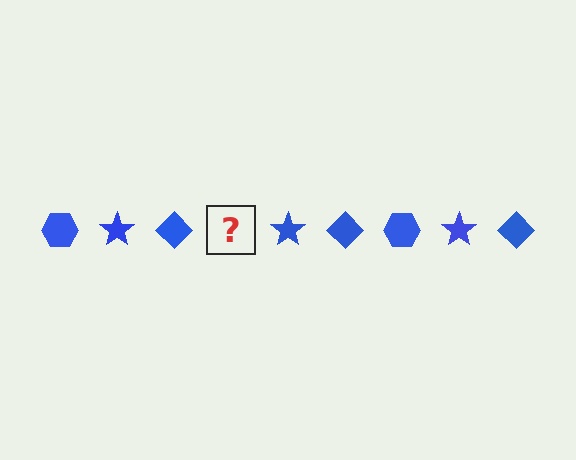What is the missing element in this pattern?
The missing element is a blue hexagon.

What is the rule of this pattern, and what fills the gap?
The rule is that the pattern cycles through hexagon, star, diamond shapes in blue. The gap should be filled with a blue hexagon.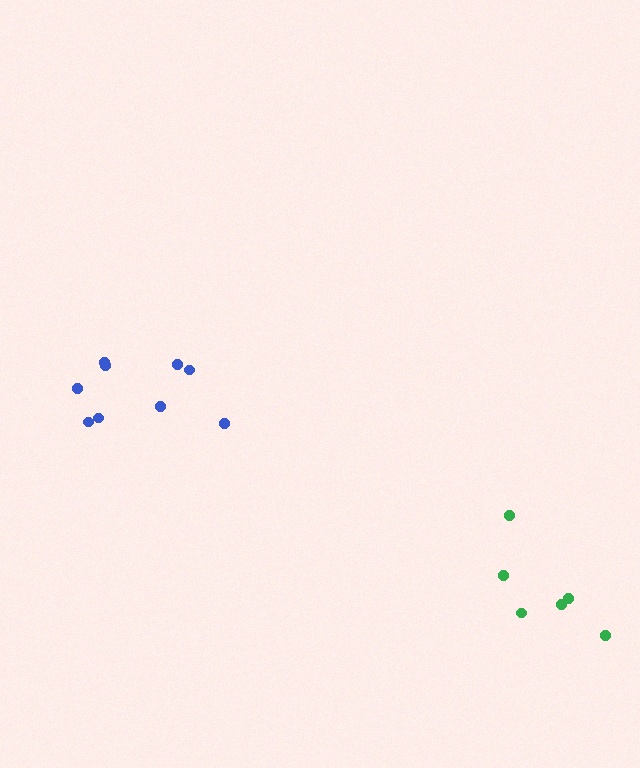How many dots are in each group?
Group 1: 6 dots, Group 2: 9 dots (15 total).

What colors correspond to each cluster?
The clusters are colored: green, blue.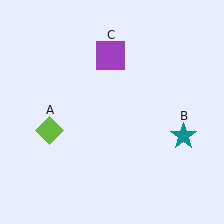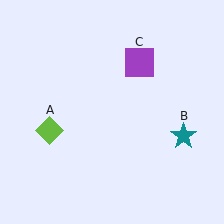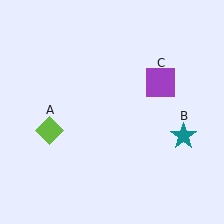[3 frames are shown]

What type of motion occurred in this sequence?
The purple square (object C) rotated clockwise around the center of the scene.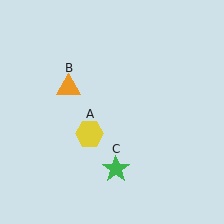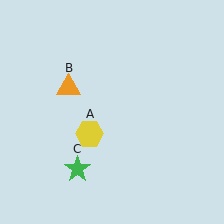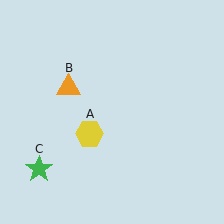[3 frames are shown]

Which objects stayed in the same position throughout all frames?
Yellow hexagon (object A) and orange triangle (object B) remained stationary.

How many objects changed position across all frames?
1 object changed position: green star (object C).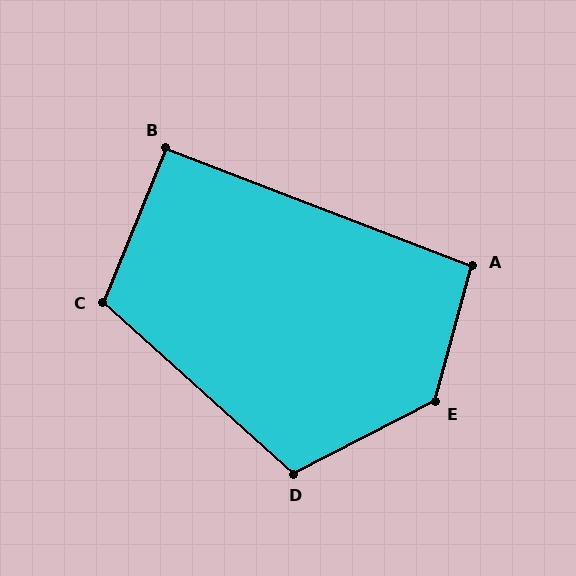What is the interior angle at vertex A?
Approximately 96 degrees (obtuse).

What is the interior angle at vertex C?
Approximately 110 degrees (obtuse).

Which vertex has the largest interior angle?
E, at approximately 132 degrees.